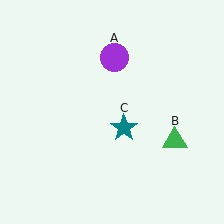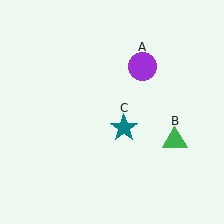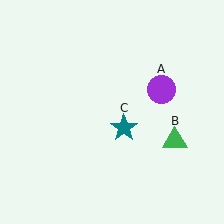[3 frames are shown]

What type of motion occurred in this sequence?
The purple circle (object A) rotated clockwise around the center of the scene.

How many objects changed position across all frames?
1 object changed position: purple circle (object A).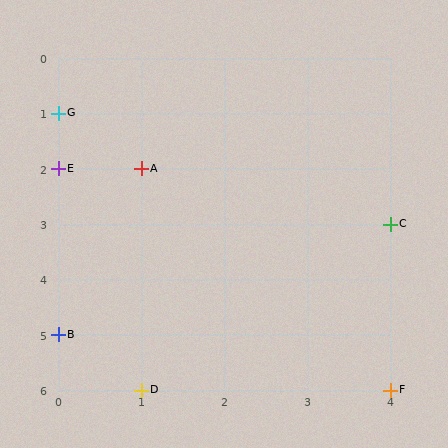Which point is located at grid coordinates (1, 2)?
Point A is at (1, 2).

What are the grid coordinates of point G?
Point G is at grid coordinates (0, 1).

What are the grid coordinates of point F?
Point F is at grid coordinates (4, 6).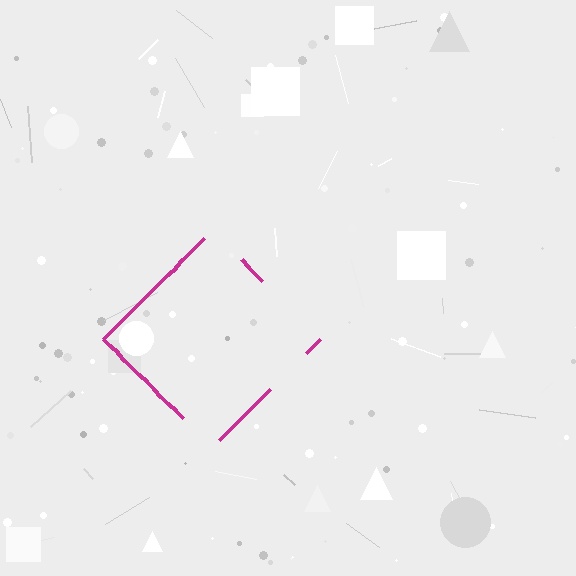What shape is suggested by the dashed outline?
The dashed outline suggests a diamond.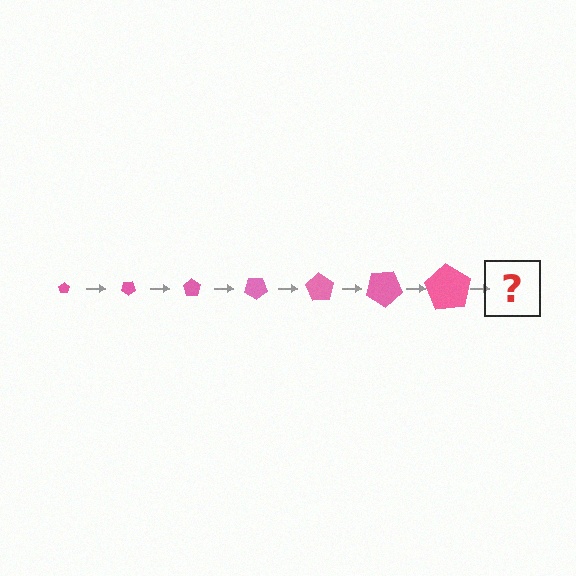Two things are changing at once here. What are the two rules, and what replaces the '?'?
The two rules are that the pentagon grows larger each step and it rotates 35 degrees each step. The '?' should be a pentagon, larger than the previous one and rotated 245 degrees from the start.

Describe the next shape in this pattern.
It should be a pentagon, larger than the previous one and rotated 245 degrees from the start.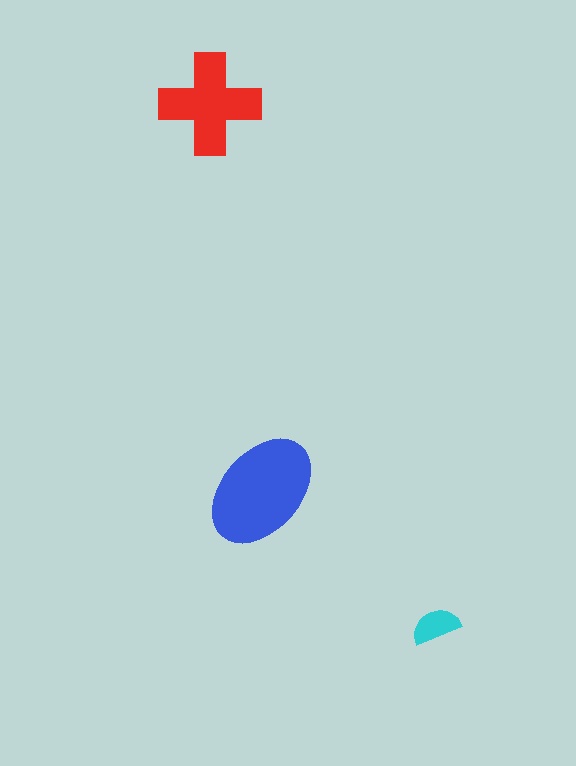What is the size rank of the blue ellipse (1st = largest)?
1st.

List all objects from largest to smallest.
The blue ellipse, the red cross, the cyan semicircle.